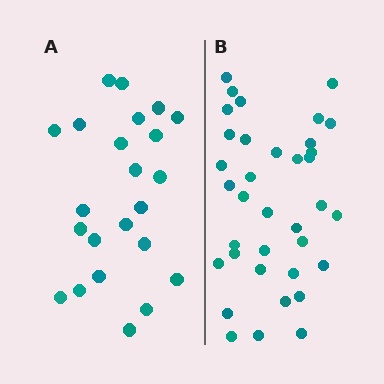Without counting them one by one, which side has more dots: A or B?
Region B (the right region) has more dots.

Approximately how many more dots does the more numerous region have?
Region B has approximately 15 more dots than region A.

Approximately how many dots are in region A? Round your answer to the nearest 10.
About 20 dots. (The exact count is 23, which rounds to 20.)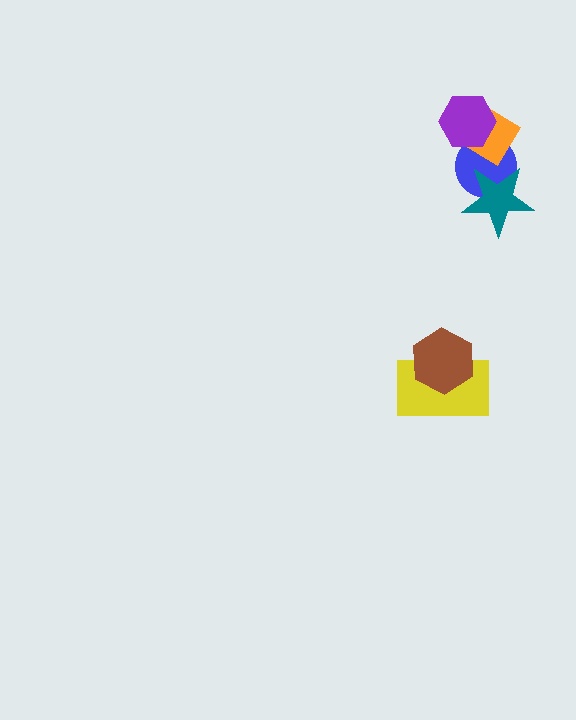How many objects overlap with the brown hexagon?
1 object overlaps with the brown hexagon.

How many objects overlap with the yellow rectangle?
1 object overlaps with the yellow rectangle.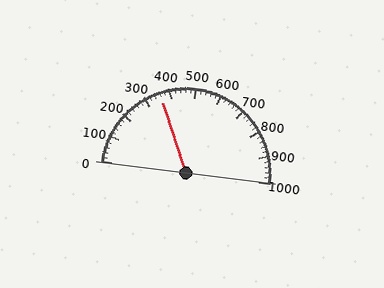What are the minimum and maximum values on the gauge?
The gauge ranges from 0 to 1000.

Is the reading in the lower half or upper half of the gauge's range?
The reading is in the lower half of the range (0 to 1000).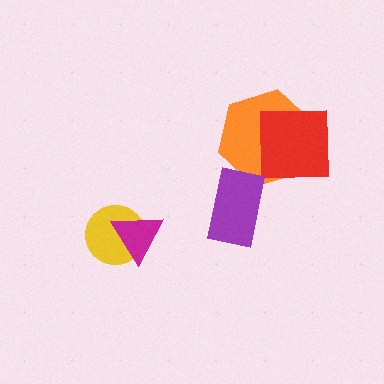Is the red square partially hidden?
No, no other shape covers it.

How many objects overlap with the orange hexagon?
2 objects overlap with the orange hexagon.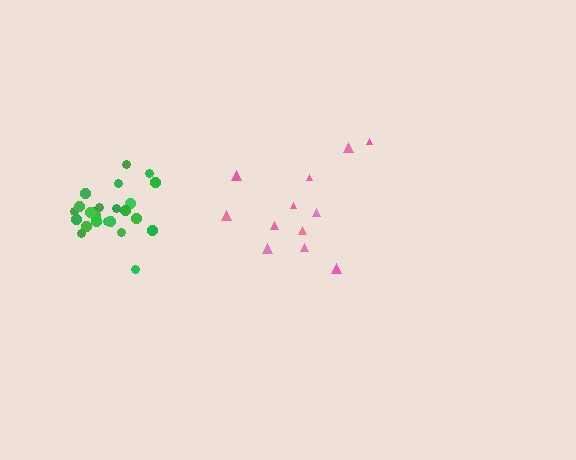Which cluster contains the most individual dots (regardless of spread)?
Green (24).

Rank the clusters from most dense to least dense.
green, pink.